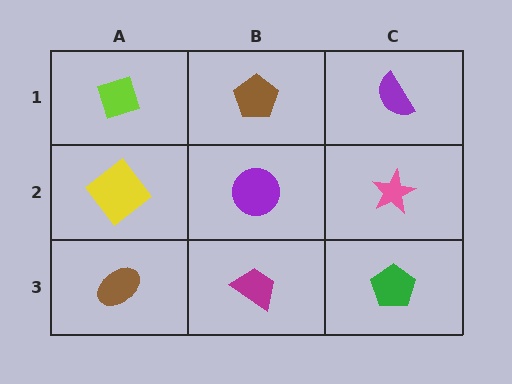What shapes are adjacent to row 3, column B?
A purple circle (row 2, column B), a brown ellipse (row 3, column A), a green pentagon (row 3, column C).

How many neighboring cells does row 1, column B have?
3.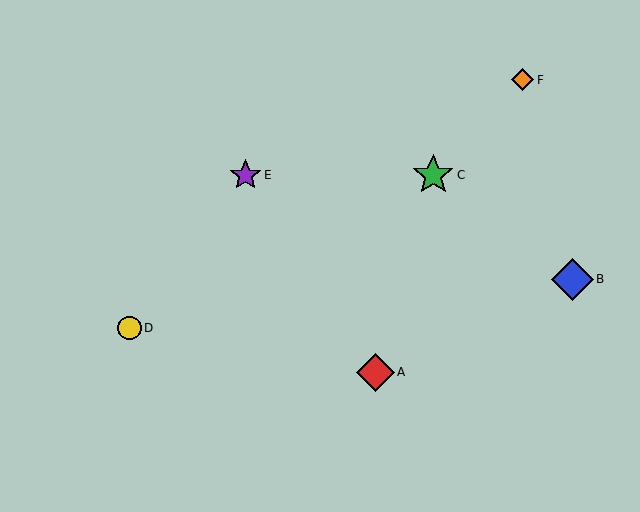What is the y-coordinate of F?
Object F is at y≈80.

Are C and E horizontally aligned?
Yes, both are at y≈175.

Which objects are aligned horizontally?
Objects C, E are aligned horizontally.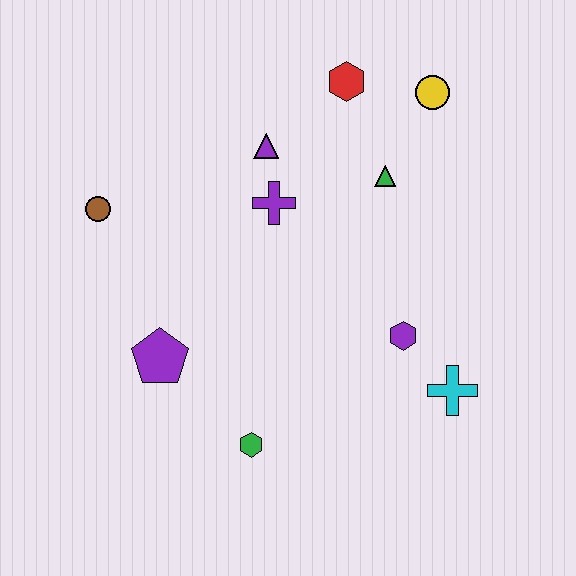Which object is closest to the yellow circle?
The red hexagon is closest to the yellow circle.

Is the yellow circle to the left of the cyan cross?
Yes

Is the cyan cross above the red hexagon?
No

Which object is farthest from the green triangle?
The green hexagon is farthest from the green triangle.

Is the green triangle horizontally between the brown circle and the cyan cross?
Yes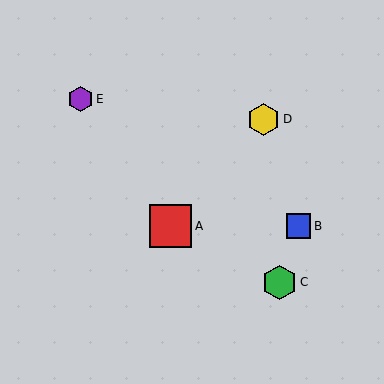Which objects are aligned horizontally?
Objects A, B are aligned horizontally.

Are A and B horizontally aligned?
Yes, both are at y≈226.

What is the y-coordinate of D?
Object D is at y≈120.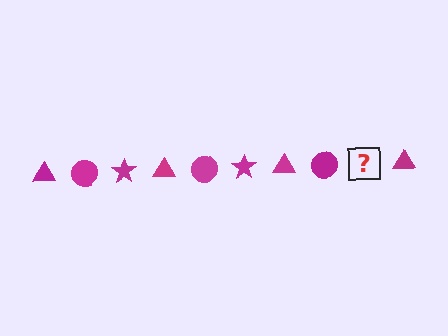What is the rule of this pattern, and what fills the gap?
The rule is that the pattern cycles through triangle, circle, star shapes in magenta. The gap should be filled with a magenta star.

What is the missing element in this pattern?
The missing element is a magenta star.